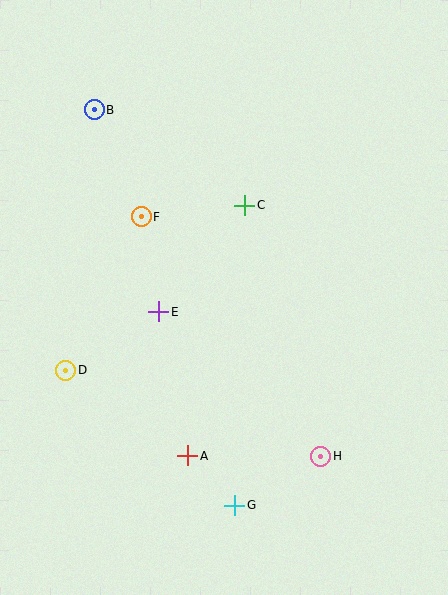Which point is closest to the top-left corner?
Point B is closest to the top-left corner.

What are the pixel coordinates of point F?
Point F is at (141, 217).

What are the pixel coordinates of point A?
Point A is at (188, 456).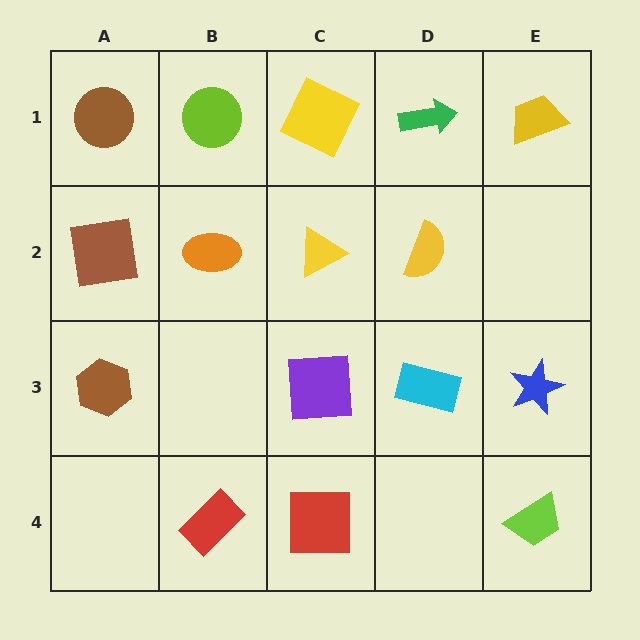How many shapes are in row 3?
4 shapes.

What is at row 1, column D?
A green arrow.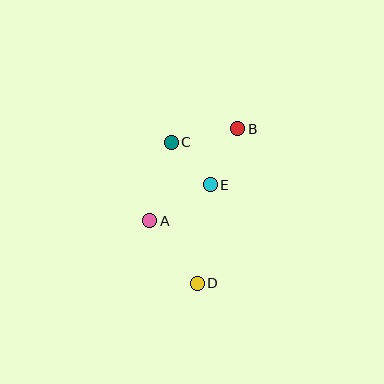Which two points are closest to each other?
Points C and E are closest to each other.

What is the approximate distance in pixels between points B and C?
The distance between B and C is approximately 68 pixels.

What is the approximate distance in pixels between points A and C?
The distance between A and C is approximately 81 pixels.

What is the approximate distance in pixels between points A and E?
The distance between A and E is approximately 70 pixels.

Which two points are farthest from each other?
Points B and D are farthest from each other.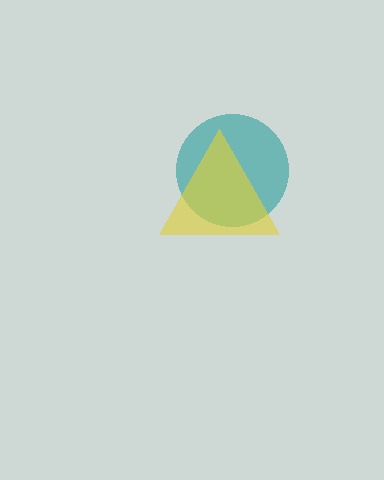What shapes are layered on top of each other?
The layered shapes are: a teal circle, a yellow triangle.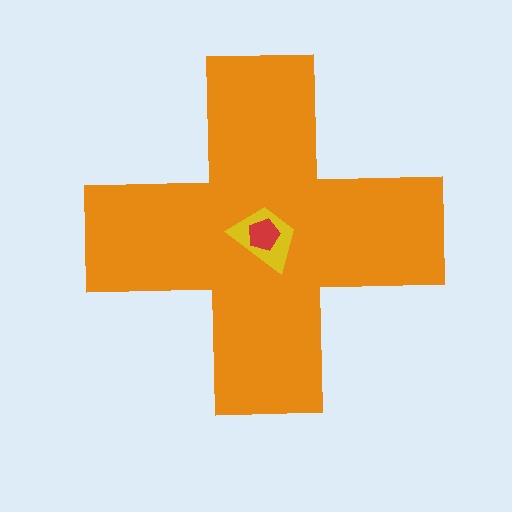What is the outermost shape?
The orange cross.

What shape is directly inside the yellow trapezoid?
The red pentagon.